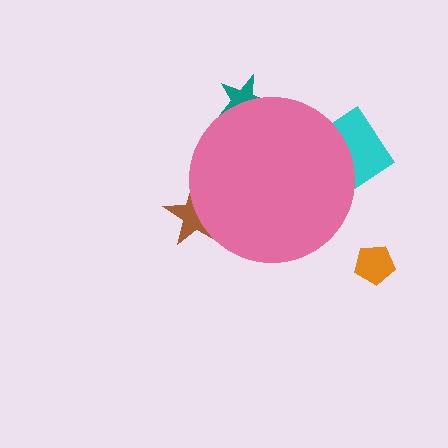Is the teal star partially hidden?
Yes, the teal star is partially hidden behind the pink circle.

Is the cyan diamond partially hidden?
Yes, the cyan diamond is partially hidden behind the pink circle.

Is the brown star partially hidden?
Yes, the brown star is partially hidden behind the pink circle.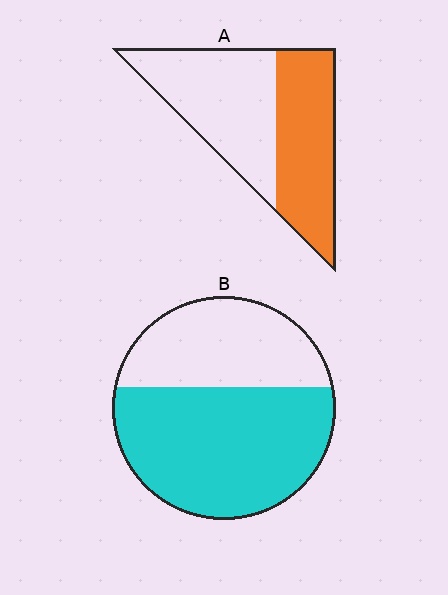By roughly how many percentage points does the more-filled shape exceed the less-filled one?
By roughly 15 percentage points (B over A).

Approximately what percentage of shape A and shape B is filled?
A is approximately 45% and B is approximately 60%.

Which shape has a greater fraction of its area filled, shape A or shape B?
Shape B.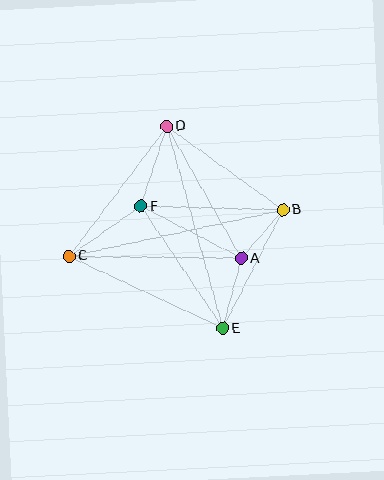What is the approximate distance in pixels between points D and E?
The distance between D and E is approximately 210 pixels.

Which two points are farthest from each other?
Points B and C are farthest from each other.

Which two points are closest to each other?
Points A and B are closest to each other.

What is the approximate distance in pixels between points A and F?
The distance between A and F is approximately 113 pixels.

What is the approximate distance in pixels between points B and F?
The distance between B and F is approximately 142 pixels.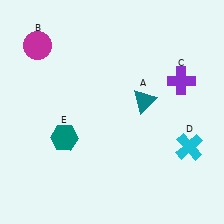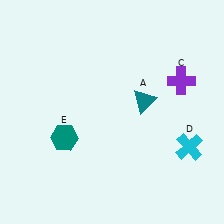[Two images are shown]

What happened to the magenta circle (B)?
The magenta circle (B) was removed in Image 2. It was in the top-left area of Image 1.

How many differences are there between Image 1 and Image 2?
There is 1 difference between the two images.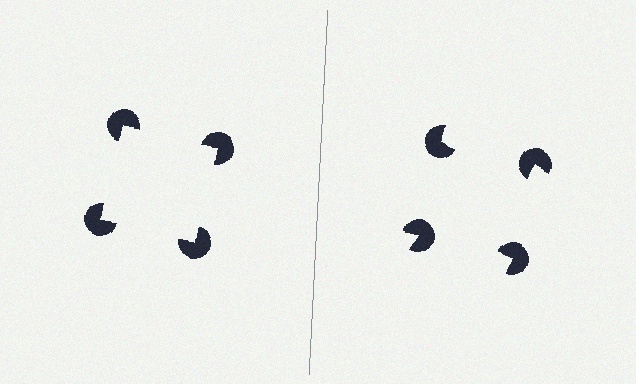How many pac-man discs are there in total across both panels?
8 — 4 on each side.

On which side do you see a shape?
An illusory square appears on the left side. On the right side the wedge cuts are rotated, so no coherent shape forms.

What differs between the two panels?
The pac-man discs are positioned identically on both sides; only the wedge orientations differ. On the left they align to a square; on the right they are misaligned.